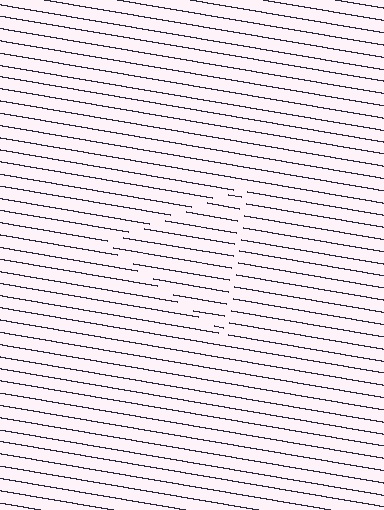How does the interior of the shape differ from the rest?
The interior of the shape contains the same grating, shifted by half a period — the contour is defined by the phase discontinuity where line-ends from the inner and outer gratings abut.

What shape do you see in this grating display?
An illusory triangle. The interior of the shape contains the same grating, shifted by half a period — the contour is defined by the phase discontinuity where line-ends from the inner and outer gratings abut.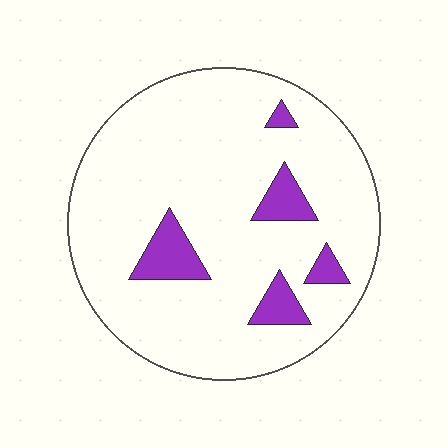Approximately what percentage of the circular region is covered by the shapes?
Approximately 10%.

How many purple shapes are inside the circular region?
5.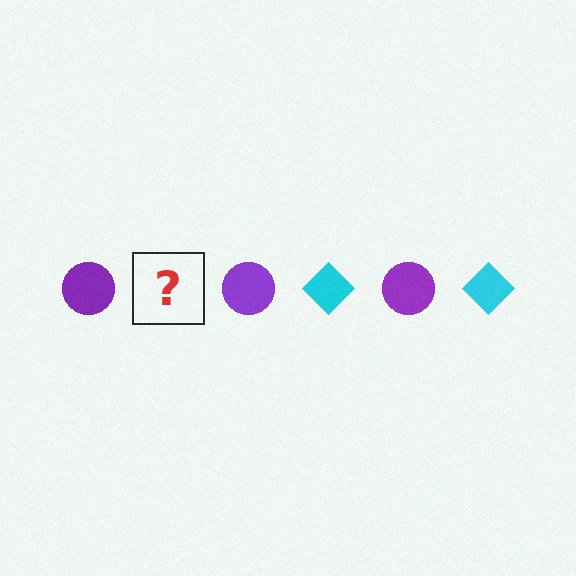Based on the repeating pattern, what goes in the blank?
The blank should be a cyan diamond.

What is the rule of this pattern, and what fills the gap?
The rule is that the pattern alternates between purple circle and cyan diamond. The gap should be filled with a cyan diamond.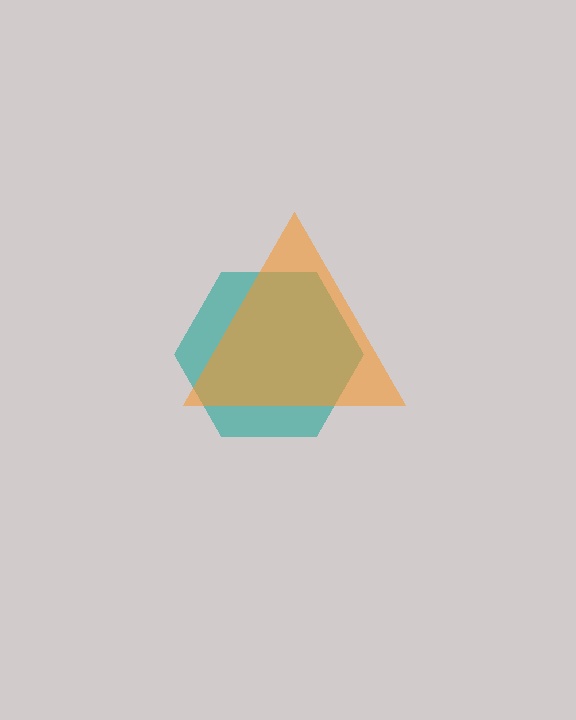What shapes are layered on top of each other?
The layered shapes are: a teal hexagon, an orange triangle.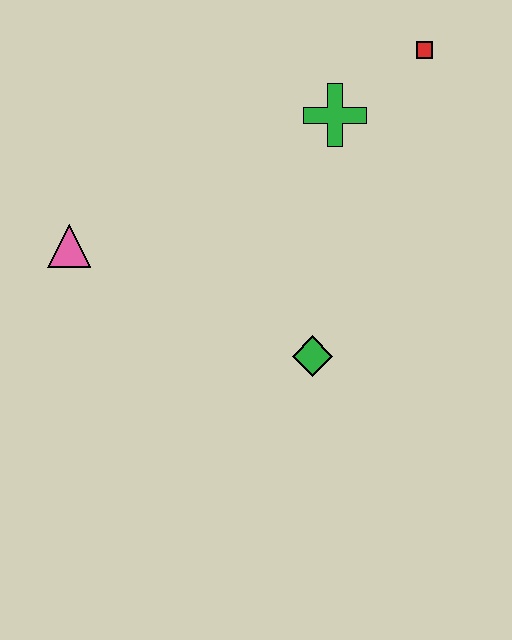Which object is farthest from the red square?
The pink triangle is farthest from the red square.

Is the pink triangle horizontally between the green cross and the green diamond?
No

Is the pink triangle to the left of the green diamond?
Yes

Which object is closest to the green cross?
The red square is closest to the green cross.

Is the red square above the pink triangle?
Yes